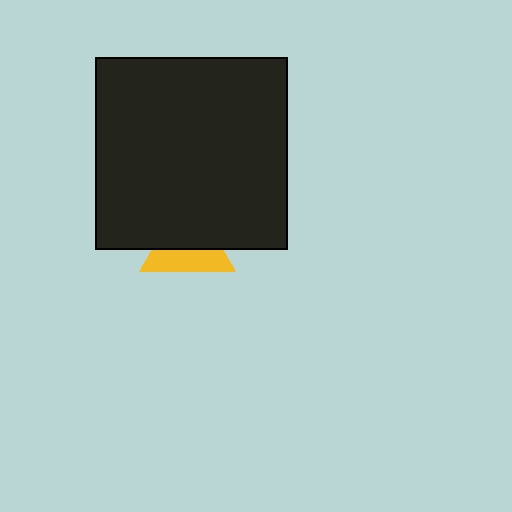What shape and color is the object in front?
The object in front is a black square.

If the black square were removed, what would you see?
You would see the complete yellow triangle.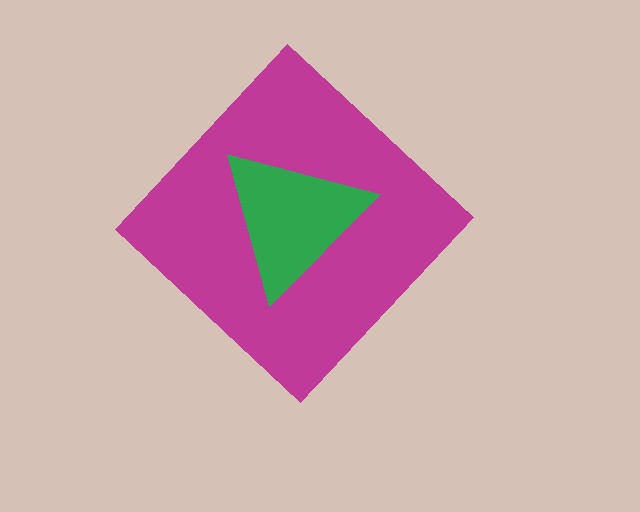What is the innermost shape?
The green triangle.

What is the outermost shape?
The magenta diamond.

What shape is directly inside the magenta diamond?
The green triangle.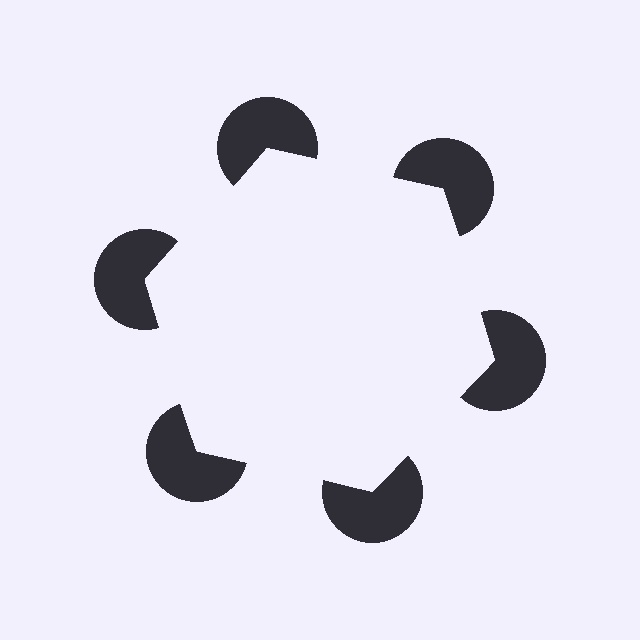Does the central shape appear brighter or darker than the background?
It typically appears slightly brighter than the background, even though no actual brightness change is drawn.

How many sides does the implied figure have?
6 sides.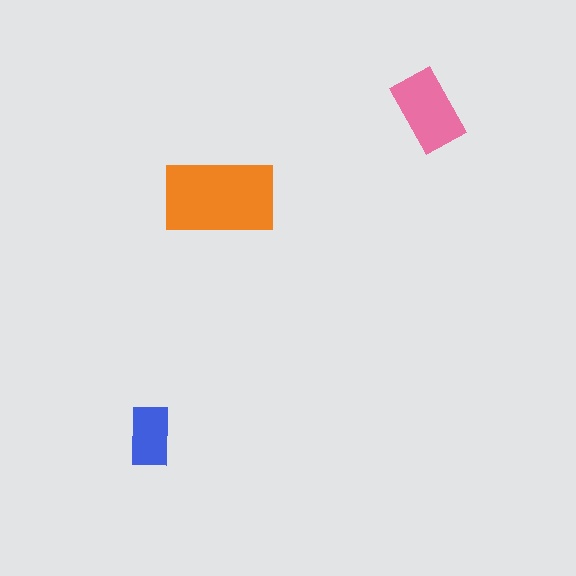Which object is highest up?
The pink rectangle is topmost.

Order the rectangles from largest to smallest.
the orange one, the pink one, the blue one.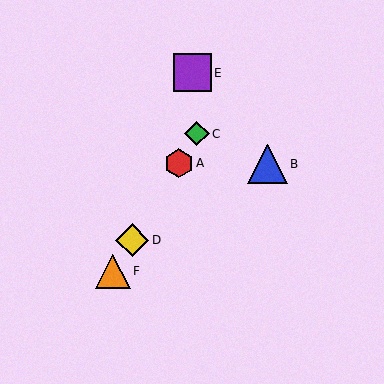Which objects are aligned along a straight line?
Objects A, C, D, F are aligned along a straight line.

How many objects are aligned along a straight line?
4 objects (A, C, D, F) are aligned along a straight line.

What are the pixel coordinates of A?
Object A is at (179, 163).